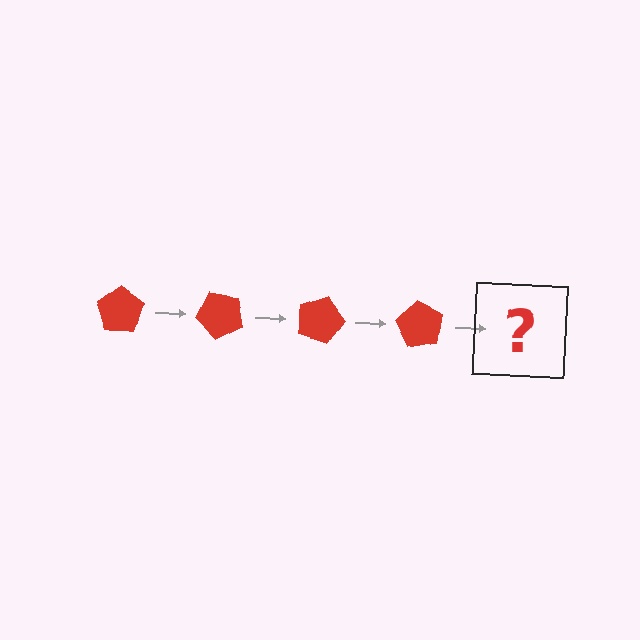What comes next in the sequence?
The next element should be a red pentagon rotated 180 degrees.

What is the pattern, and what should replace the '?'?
The pattern is that the pentagon rotates 45 degrees each step. The '?' should be a red pentagon rotated 180 degrees.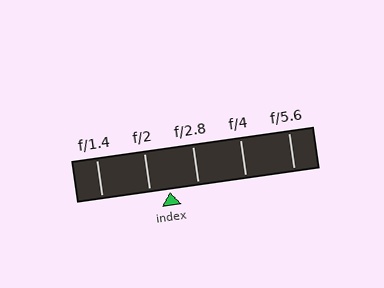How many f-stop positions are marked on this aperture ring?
There are 5 f-stop positions marked.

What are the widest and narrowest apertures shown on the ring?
The widest aperture shown is f/1.4 and the narrowest is f/5.6.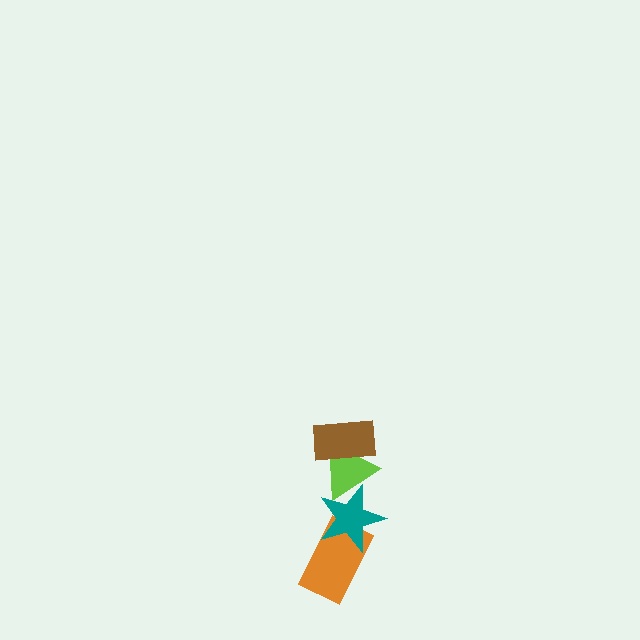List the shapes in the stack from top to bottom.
From top to bottom: the brown rectangle, the lime triangle, the teal star, the orange rectangle.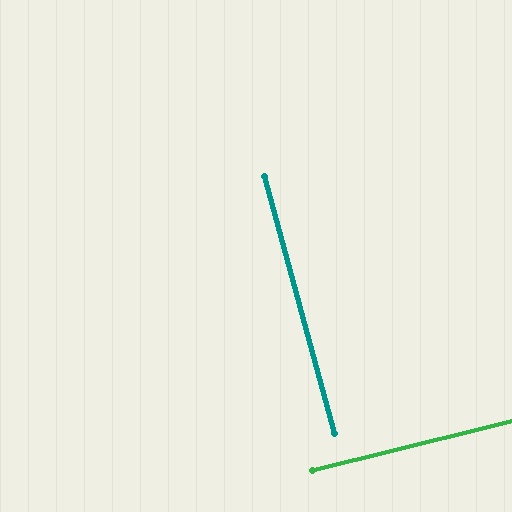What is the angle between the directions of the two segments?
Approximately 89 degrees.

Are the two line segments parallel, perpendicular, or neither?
Perpendicular — they meet at approximately 89°.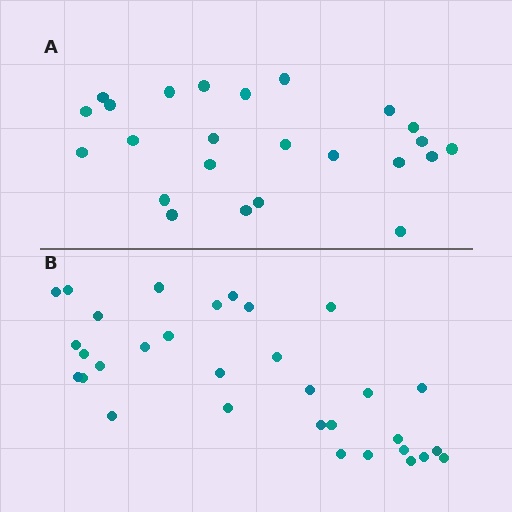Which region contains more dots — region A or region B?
Region B (the bottom region) has more dots.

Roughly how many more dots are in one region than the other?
Region B has roughly 8 or so more dots than region A.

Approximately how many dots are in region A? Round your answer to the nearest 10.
About 20 dots. (The exact count is 24, which rounds to 20.)